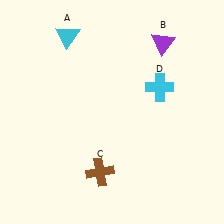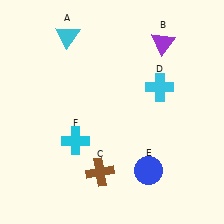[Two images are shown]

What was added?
A blue circle (E), a cyan cross (F) were added in Image 2.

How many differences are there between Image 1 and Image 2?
There are 2 differences between the two images.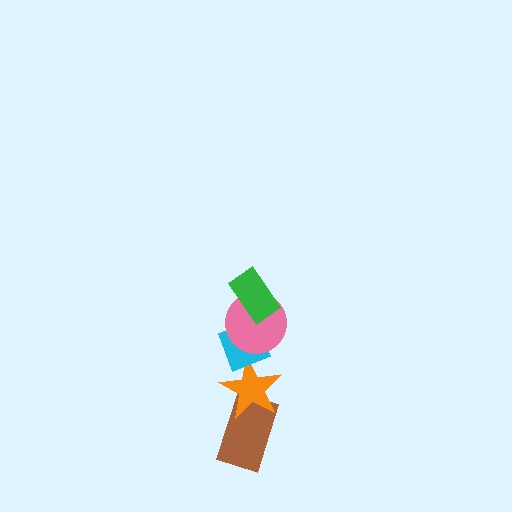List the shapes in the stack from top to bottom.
From top to bottom: the green rectangle, the pink circle, the cyan diamond, the orange star, the brown rectangle.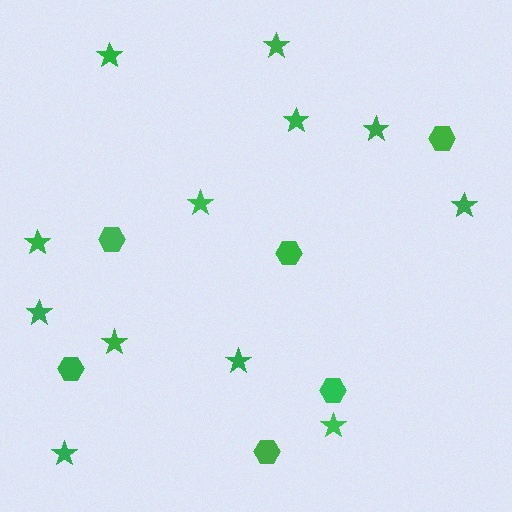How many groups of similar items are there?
There are 2 groups: one group of hexagons (6) and one group of stars (12).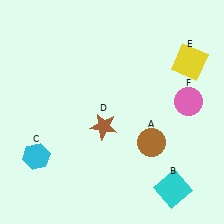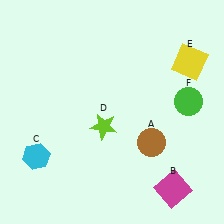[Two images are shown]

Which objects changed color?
B changed from cyan to magenta. D changed from brown to lime. F changed from pink to green.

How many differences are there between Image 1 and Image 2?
There are 3 differences between the two images.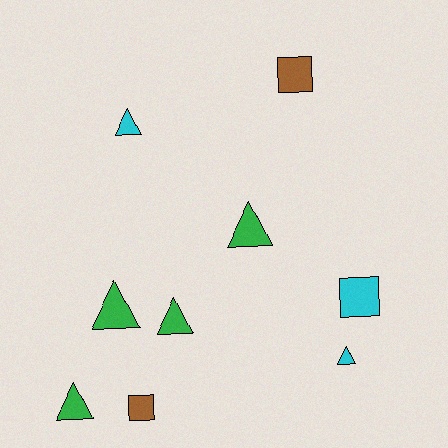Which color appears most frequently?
Green, with 4 objects.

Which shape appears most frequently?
Triangle, with 6 objects.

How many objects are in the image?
There are 9 objects.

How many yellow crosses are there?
There are no yellow crosses.